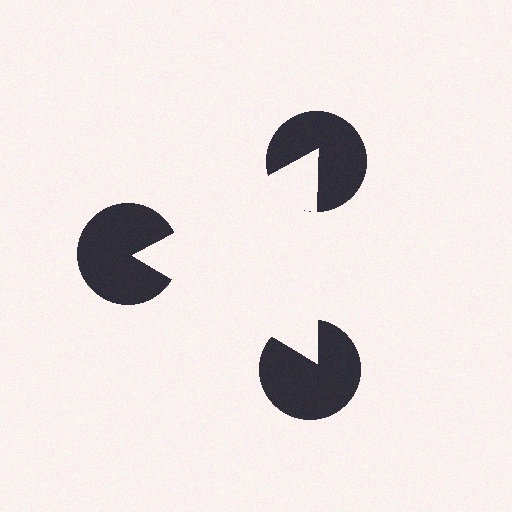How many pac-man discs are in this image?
There are 3 — one at each vertex of the illusory triangle.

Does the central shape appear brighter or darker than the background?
It typically appears slightly brighter than the background, even though no actual brightness change is drawn.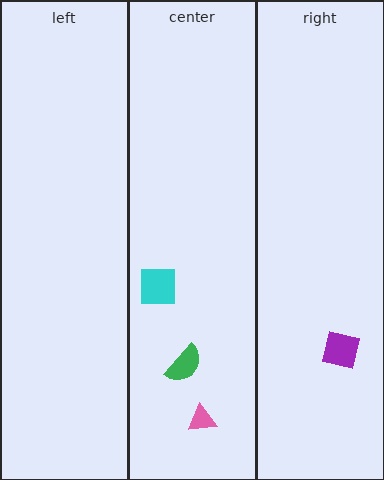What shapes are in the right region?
The purple square.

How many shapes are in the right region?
1.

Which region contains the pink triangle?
The center region.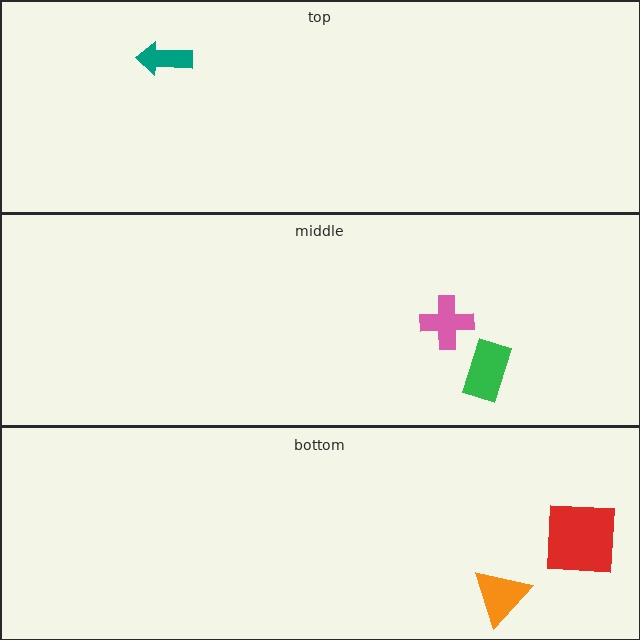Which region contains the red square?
The bottom region.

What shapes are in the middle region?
The pink cross, the green rectangle.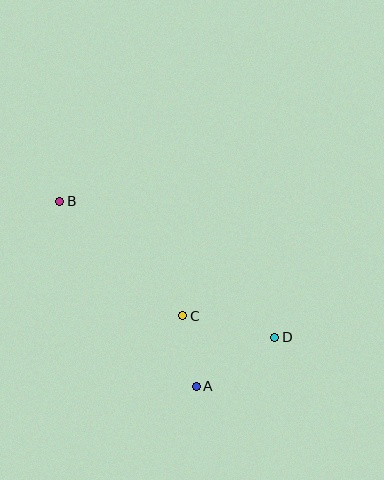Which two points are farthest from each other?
Points B and D are farthest from each other.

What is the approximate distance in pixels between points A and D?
The distance between A and D is approximately 93 pixels.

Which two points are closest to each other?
Points A and C are closest to each other.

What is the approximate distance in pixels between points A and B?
The distance between A and B is approximately 230 pixels.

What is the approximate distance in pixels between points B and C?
The distance between B and C is approximately 168 pixels.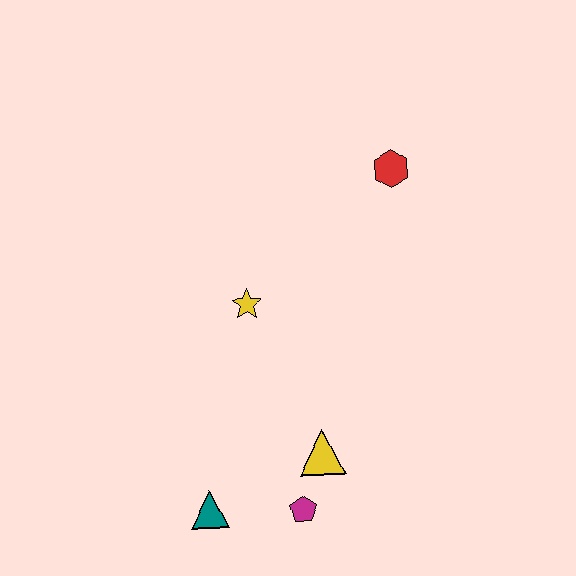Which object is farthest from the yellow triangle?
The red hexagon is farthest from the yellow triangle.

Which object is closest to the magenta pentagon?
The yellow triangle is closest to the magenta pentagon.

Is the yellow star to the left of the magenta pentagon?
Yes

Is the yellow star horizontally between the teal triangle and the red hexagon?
Yes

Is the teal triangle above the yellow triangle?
No